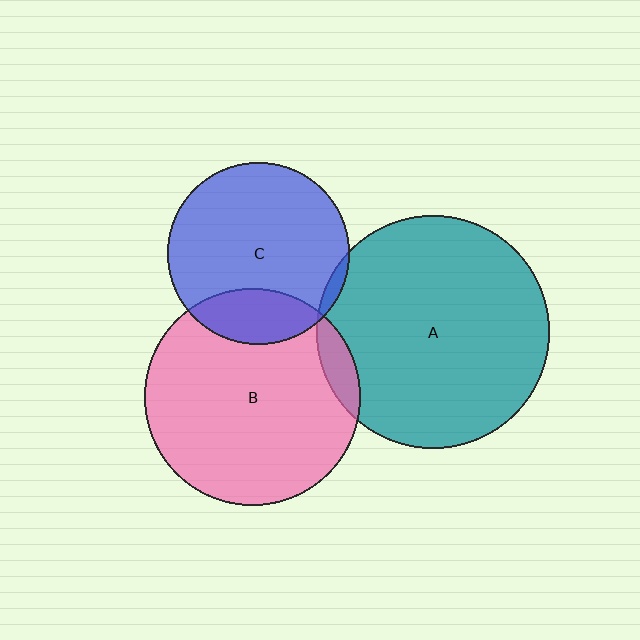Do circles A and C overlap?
Yes.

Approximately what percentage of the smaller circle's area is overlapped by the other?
Approximately 5%.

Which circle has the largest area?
Circle A (teal).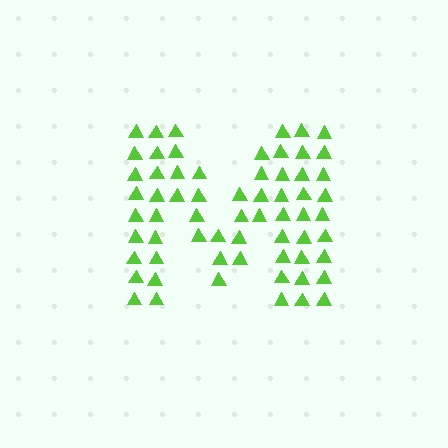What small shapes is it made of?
It is made of small triangles.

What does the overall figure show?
The overall figure shows the letter M.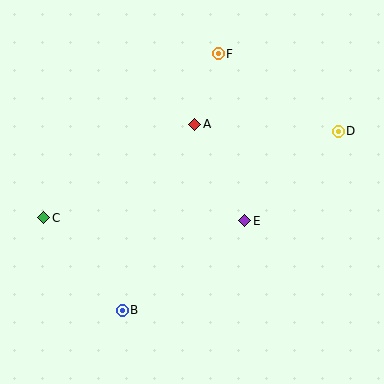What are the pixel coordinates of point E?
Point E is at (245, 221).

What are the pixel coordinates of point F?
Point F is at (218, 54).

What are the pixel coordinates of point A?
Point A is at (195, 124).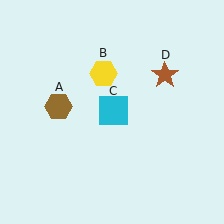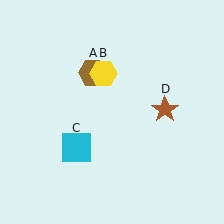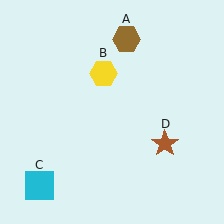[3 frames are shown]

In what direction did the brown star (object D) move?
The brown star (object D) moved down.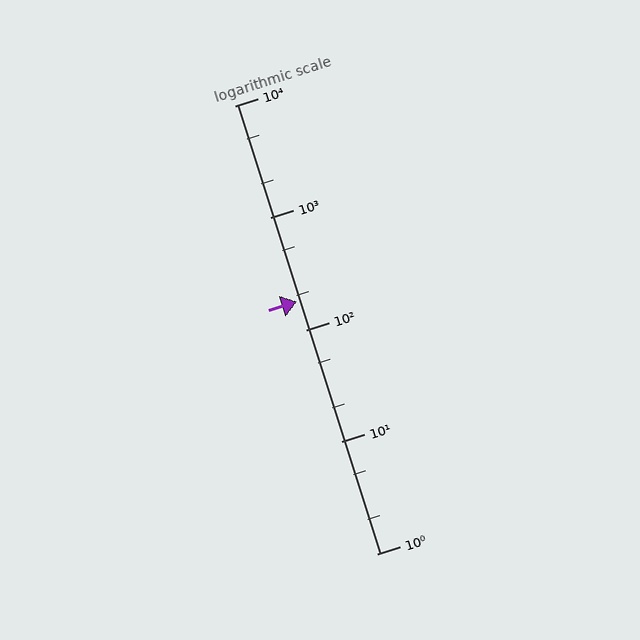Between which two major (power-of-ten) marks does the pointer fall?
The pointer is between 100 and 1000.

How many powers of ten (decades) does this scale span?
The scale spans 4 decades, from 1 to 10000.